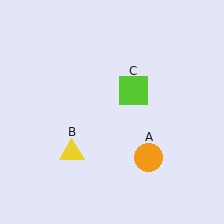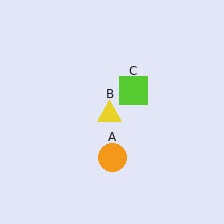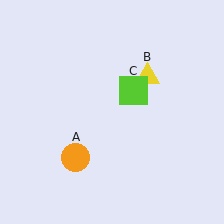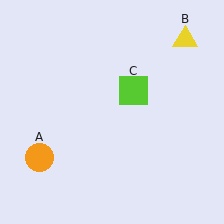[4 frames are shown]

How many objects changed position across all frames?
2 objects changed position: orange circle (object A), yellow triangle (object B).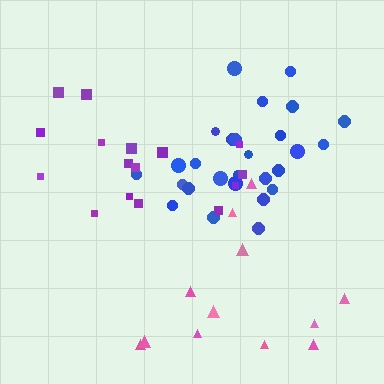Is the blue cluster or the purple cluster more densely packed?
Blue.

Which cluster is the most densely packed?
Blue.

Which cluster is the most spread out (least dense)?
Pink.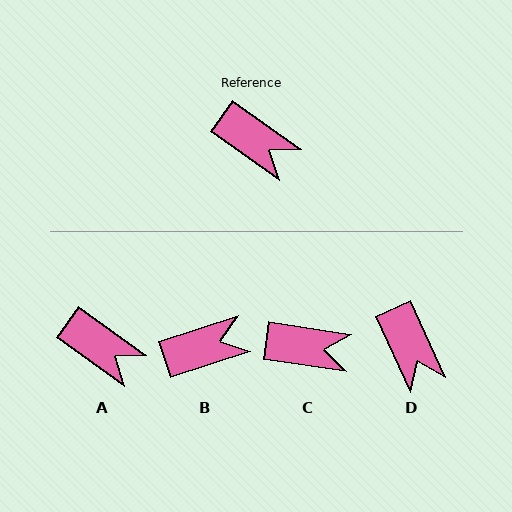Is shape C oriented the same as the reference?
No, it is off by about 27 degrees.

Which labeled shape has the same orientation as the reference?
A.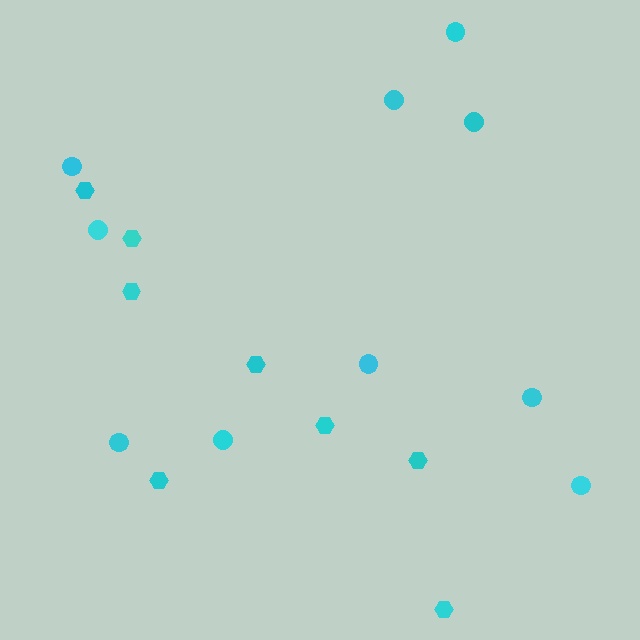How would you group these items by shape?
There are 2 groups: one group of circles (10) and one group of hexagons (8).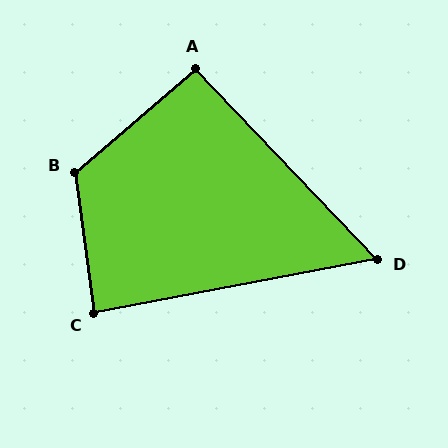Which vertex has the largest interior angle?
B, at approximately 123 degrees.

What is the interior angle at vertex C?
Approximately 87 degrees (approximately right).